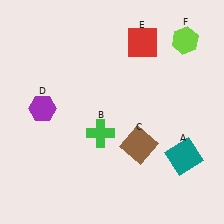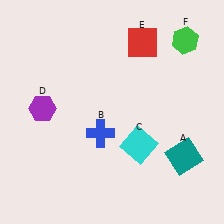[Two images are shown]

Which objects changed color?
B changed from green to blue. C changed from brown to cyan. F changed from lime to green.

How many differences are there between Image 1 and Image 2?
There are 3 differences between the two images.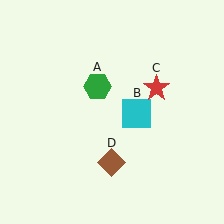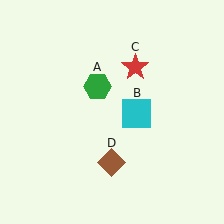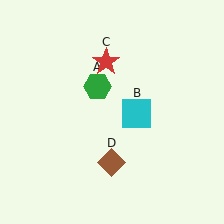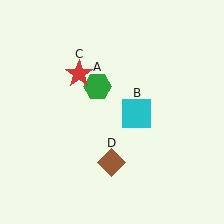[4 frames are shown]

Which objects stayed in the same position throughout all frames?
Green hexagon (object A) and cyan square (object B) and brown diamond (object D) remained stationary.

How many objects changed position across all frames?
1 object changed position: red star (object C).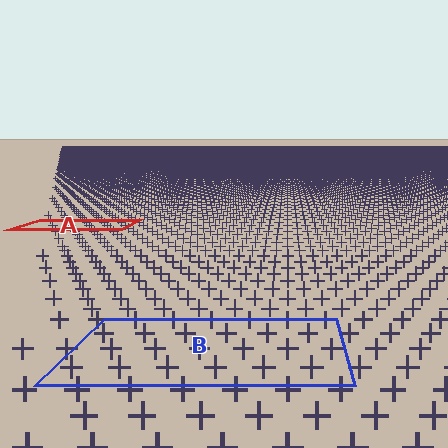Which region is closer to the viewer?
Region B is closer. The texture elements there are larger and more spread out.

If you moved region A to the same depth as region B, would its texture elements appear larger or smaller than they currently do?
They would appear larger. At a closer depth, the same texture elements are projected at a bigger on-screen size.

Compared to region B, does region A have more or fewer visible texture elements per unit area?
Region A has more texture elements per unit area — they are packed more densely because it is farther away.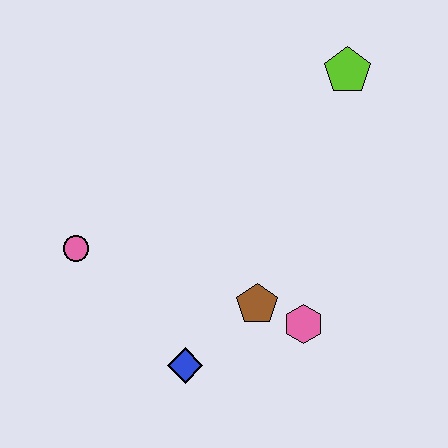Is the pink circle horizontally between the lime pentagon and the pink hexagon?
No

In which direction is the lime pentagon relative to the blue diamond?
The lime pentagon is above the blue diamond.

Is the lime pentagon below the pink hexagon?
No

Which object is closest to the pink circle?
The blue diamond is closest to the pink circle.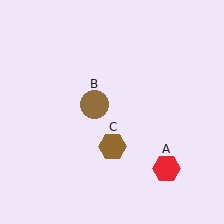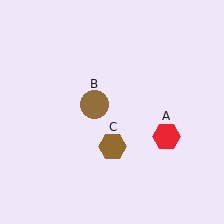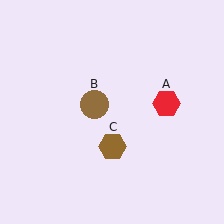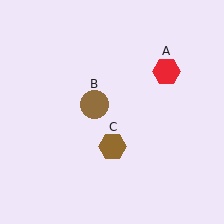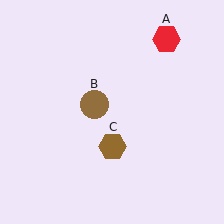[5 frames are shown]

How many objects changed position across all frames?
1 object changed position: red hexagon (object A).